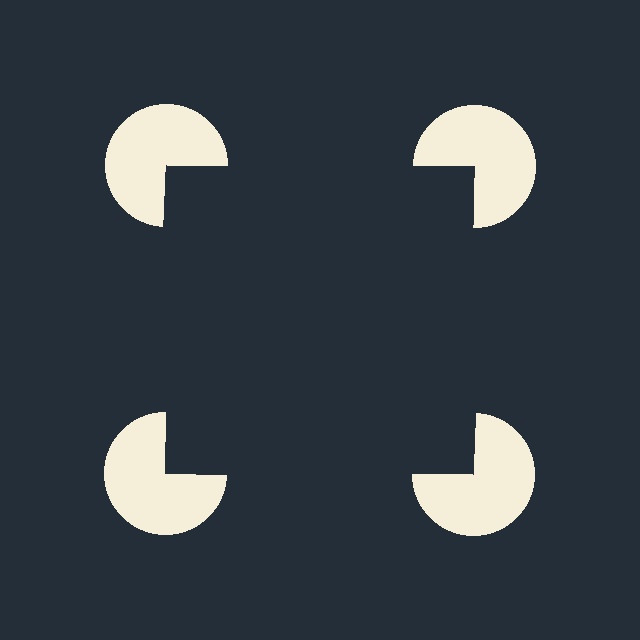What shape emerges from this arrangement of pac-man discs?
An illusory square — its edges are inferred from the aligned wedge cuts in the pac-man discs, not physically drawn.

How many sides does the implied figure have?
4 sides.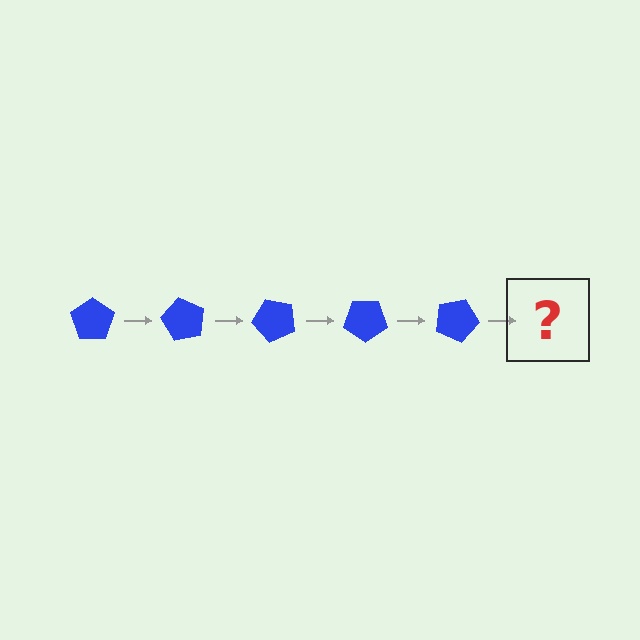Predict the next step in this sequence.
The next step is a blue pentagon rotated 300 degrees.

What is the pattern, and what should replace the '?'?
The pattern is that the pentagon rotates 60 degrees each step. The '?' should be a blue pentagon rotated 300 degrees.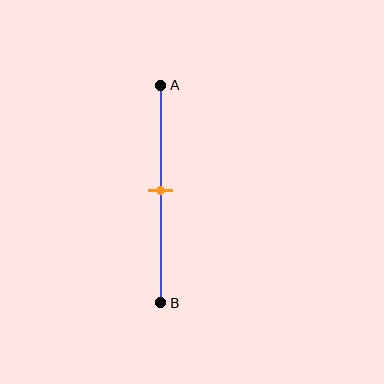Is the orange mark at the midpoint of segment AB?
Yes, the mark is approximately at the midpoint.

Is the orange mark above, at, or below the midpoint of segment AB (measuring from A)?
The orange mark is approximately at the midpoint of segment AB.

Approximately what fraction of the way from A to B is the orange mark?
The orange mark is approximately 50% of the way from A to B.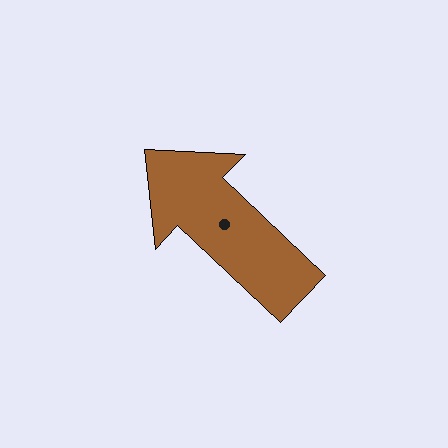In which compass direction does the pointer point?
Northwest.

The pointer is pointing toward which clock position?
Roughly 10 o'clock.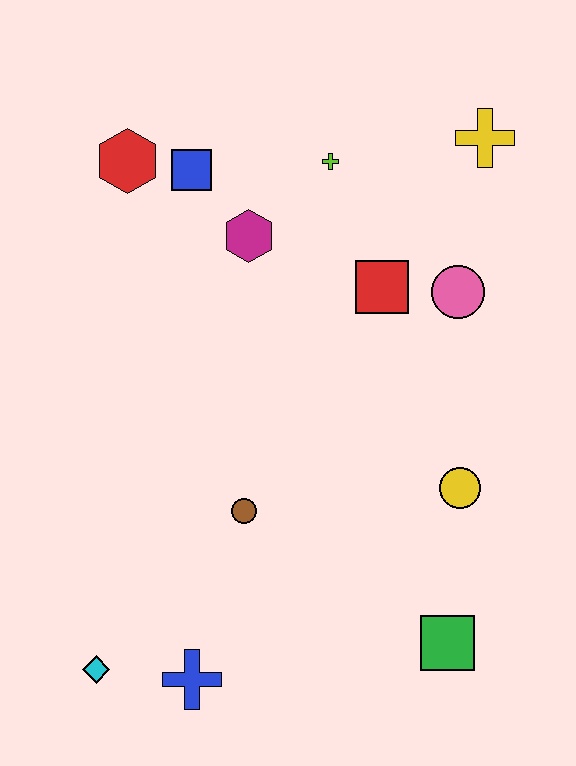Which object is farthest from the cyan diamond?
The yellow cross is farthest from the cyan diamond.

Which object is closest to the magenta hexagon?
The blue square is closest to the magenta hexagon.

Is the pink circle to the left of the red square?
No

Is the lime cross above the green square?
Yes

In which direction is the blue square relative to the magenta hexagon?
The blue square is above the magenta hexagon.